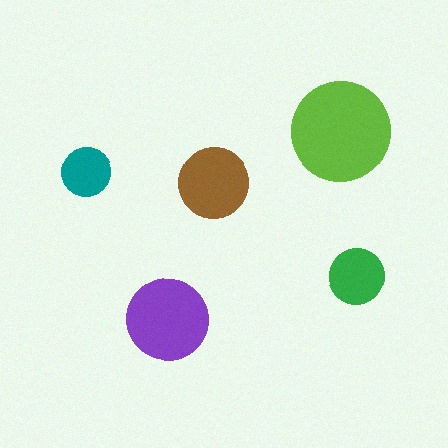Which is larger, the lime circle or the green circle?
The lime one.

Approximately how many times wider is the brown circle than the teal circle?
About 1.5 times wider.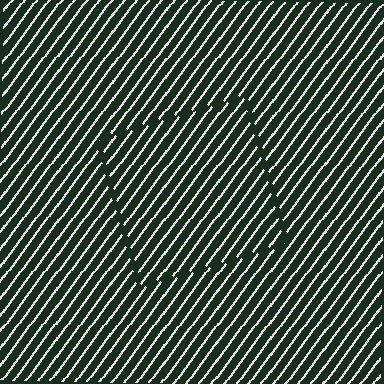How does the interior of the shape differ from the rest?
The interior of the shape contains the same grating, shifted by half a period — the contour is defined by the phase discontinuity where line-ends from the inner and outer gratings abut.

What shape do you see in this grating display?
An illusory square. The interior of the shape contains the same grating, shifted by half a period — the contour is defined by the phase discontinuity where line-ends from the inner and outer gratings abut.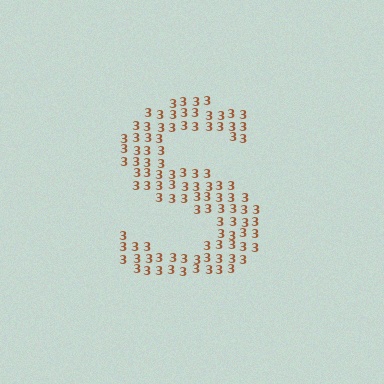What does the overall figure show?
The overall figure shows the letter S.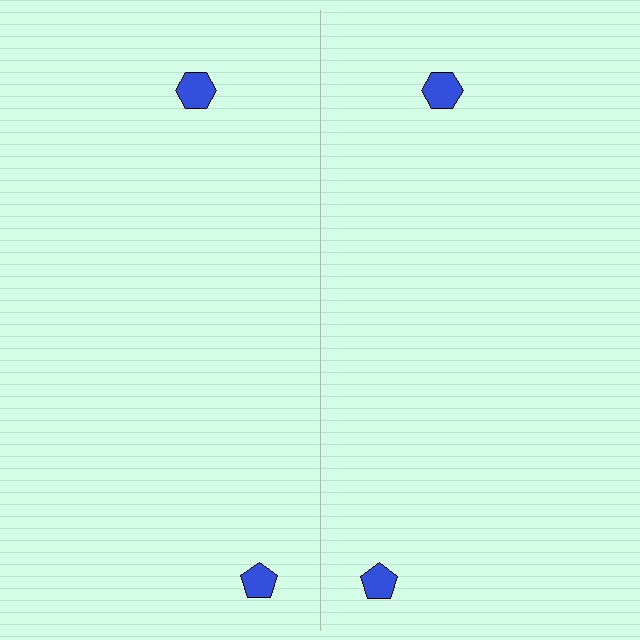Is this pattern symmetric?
Yes, this pattern has bilateral (reflection) symmetry.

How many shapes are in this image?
There are 4 shapes in this image.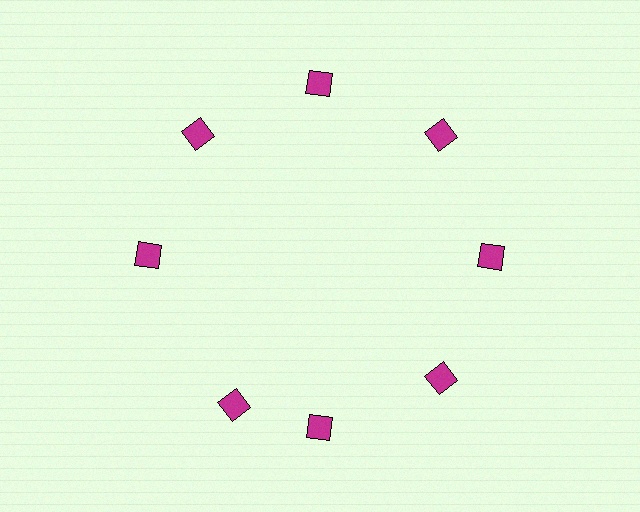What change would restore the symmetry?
The symmetry would be restored by rotating it back into even spacing with its neighbors so that all 8 diamonds sit at equal angles and equal distance from the center.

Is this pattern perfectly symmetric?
No. The 8 magenta diamonds are arranged in a ring, but one element near the 8 o'clock position is rotated out of alignment along the ring, breaking the 8-fold rotational symmetry.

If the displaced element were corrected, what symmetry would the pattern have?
It would have 8-fold rotational symmetry — the pattern would map onto itself every 45 degrees.